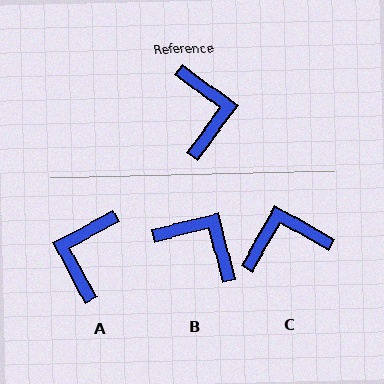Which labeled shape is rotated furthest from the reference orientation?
A, about 155 degrees away.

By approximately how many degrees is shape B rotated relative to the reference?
Approximately 51 degrees counter-clockwise.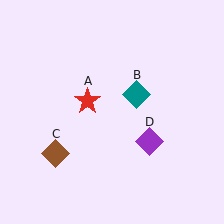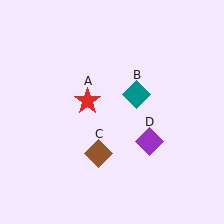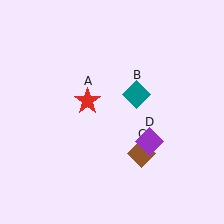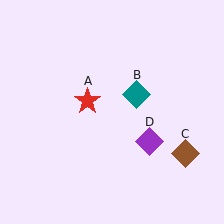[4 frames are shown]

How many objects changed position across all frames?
1 object changed position: brown diamond (object C).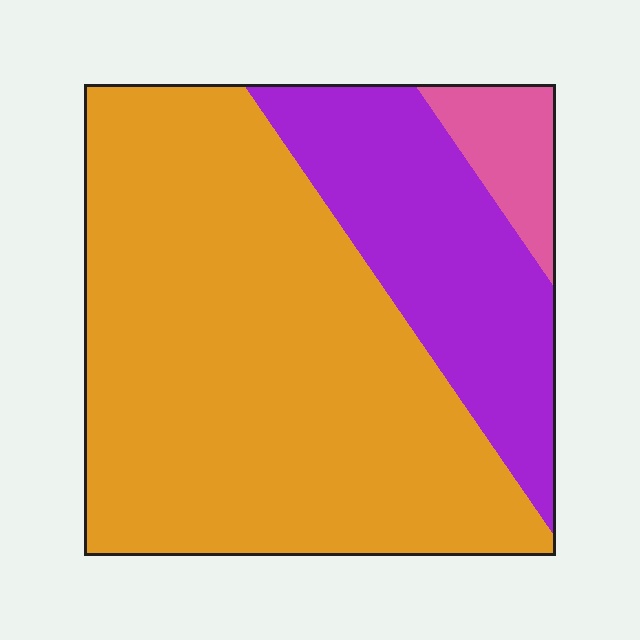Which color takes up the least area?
Pink, at roughly 5%.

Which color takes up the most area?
Orange, at roughly 70%.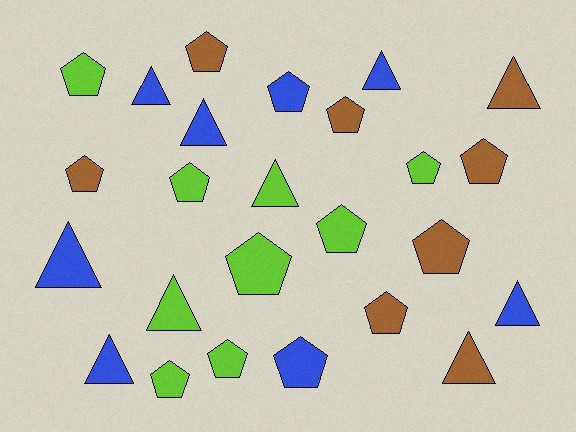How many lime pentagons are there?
There are 7 lime pentagons.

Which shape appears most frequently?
Pentagon, with 15 objects.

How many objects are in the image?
There are 25 objects.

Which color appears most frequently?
Lime, with 9 objects.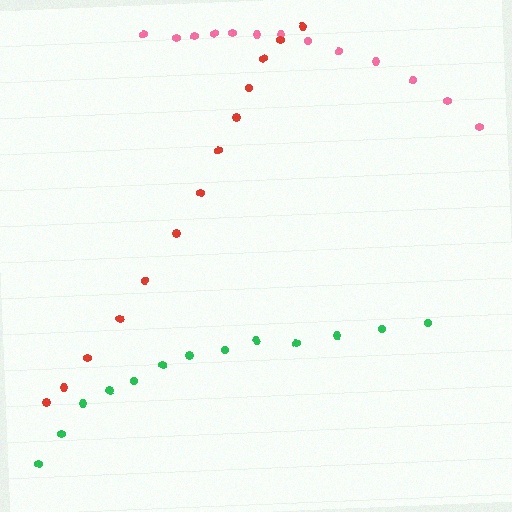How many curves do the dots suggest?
There are 3 distinct paths.